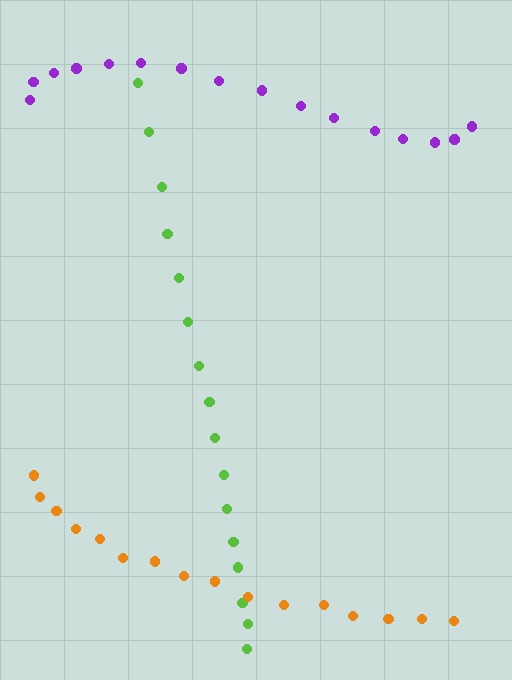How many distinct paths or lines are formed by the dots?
There are 3 distinct paths.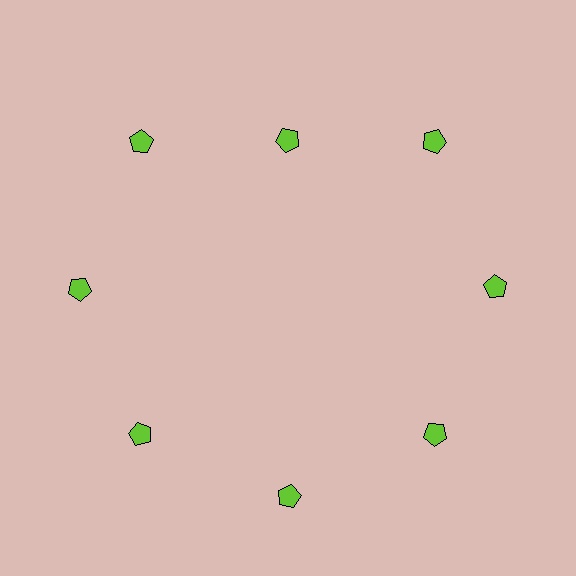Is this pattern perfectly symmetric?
No. The 8 lime pentagons are arranged in a ring, but one element near the 12 o'clock position is pulled inward toward the center, breaking the 8-fold rotational symmetry.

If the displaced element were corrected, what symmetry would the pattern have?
It would have 8-fold rotational symmetry — the pattern would map onto itself every 45 degrees.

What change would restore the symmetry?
The symmetry would be restored by moving it outward, back onto the ring so that all 8 pentagons sit at equal angles and equal distance from the center.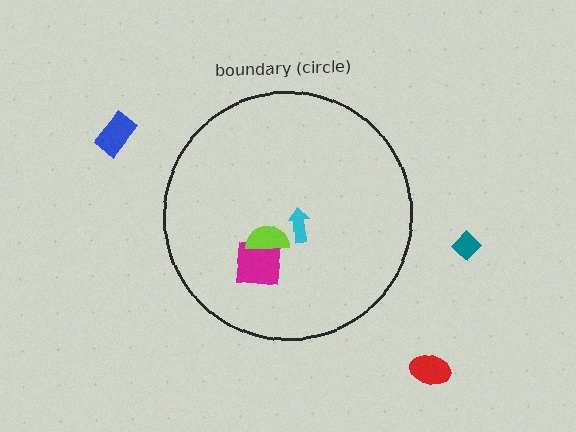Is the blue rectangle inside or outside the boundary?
Outside.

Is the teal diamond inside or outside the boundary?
Outside.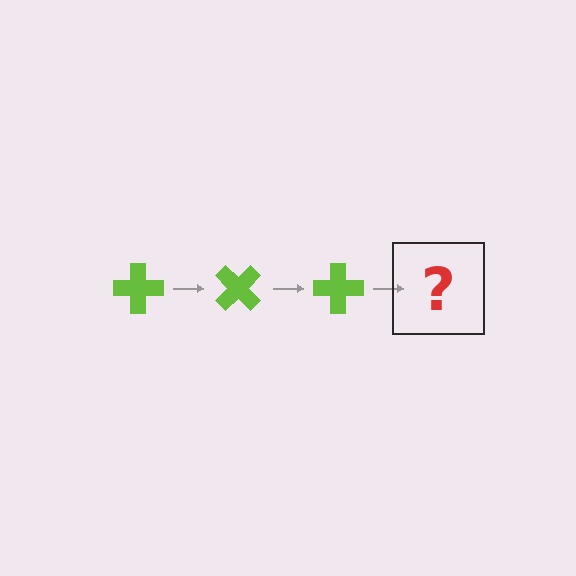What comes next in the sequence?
The next element should be a lime cross rotated 135 degrees.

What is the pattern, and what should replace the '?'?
The pattern is that the cross rotates 45 degrees each step. The '?' should be a lime cross rotated 135 degrees.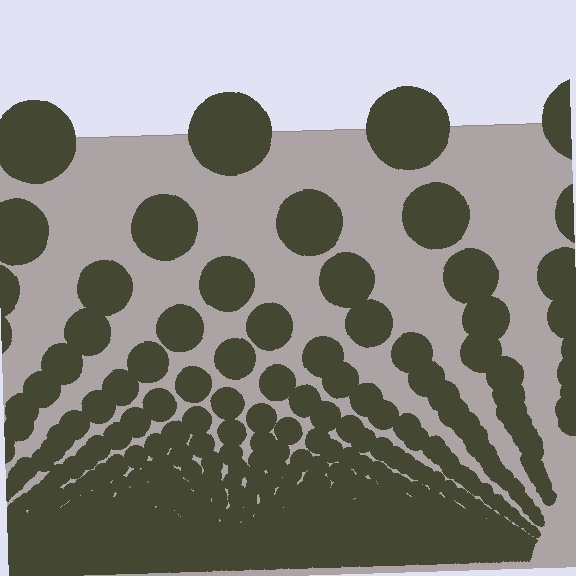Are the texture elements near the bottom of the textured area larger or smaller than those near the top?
Smaller. The gradient is inverted — elements near the bottom are smaller and denser.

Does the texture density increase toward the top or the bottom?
Density increases toward the bottom.